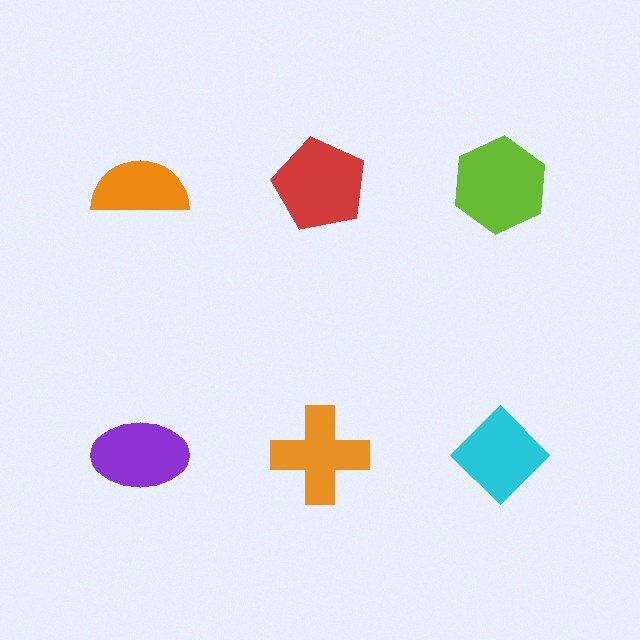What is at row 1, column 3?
A lime hexagon.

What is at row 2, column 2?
An orange cross.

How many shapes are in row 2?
3 shapes.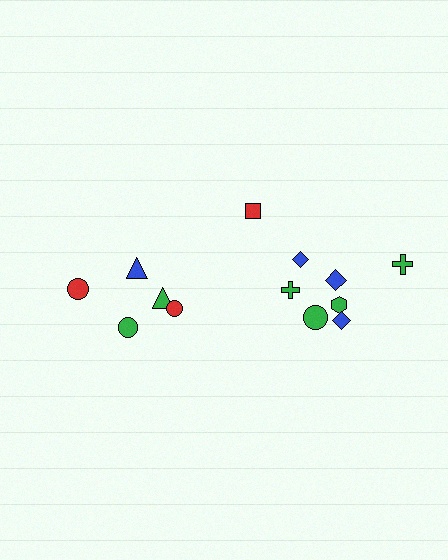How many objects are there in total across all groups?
There are 13 objects.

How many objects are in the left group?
There are 5 objects.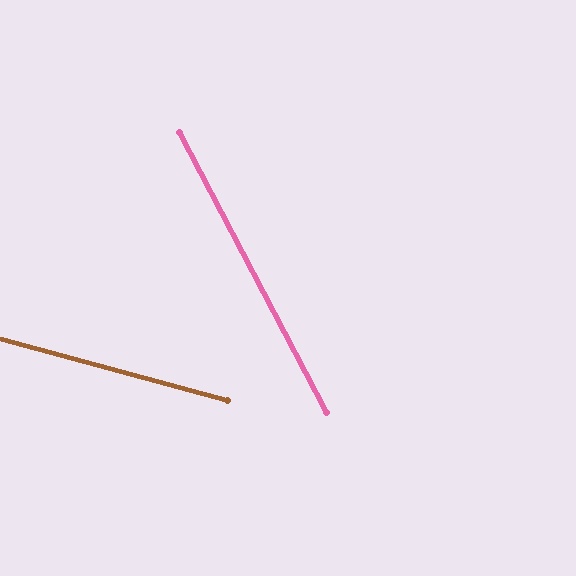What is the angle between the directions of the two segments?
Approximately 47 degrees.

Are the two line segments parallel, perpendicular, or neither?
Neither parallel nor perpendicular — they differ by about 47°.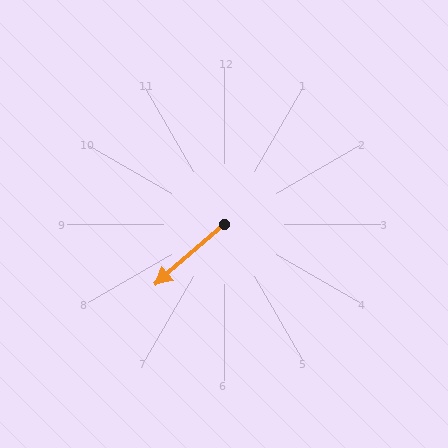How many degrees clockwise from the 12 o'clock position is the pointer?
Approximately 229 degrees.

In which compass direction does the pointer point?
Southwest.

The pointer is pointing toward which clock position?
Roughly 8 o'clock.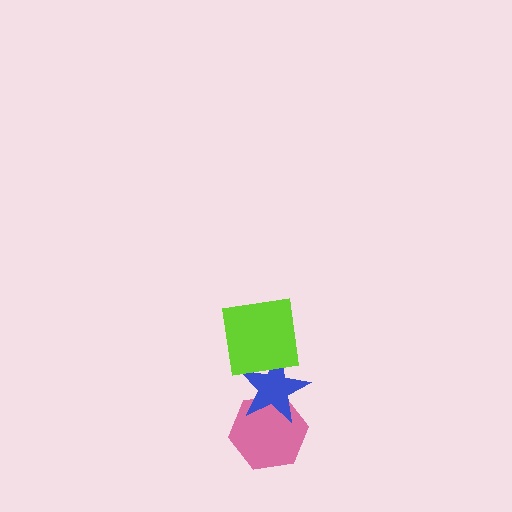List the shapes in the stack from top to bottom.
From top to bottom: the lime square, the blue star, the pink hexagon.